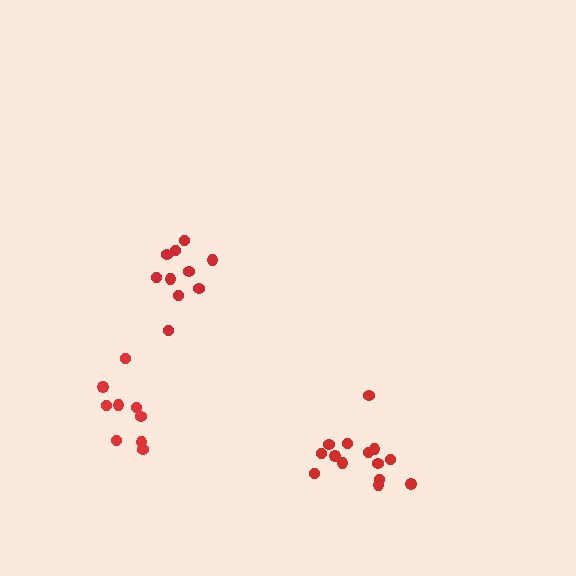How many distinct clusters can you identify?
There are 3 distinct clusters.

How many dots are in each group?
Group 1: 10 dots, Group 2: 14 dots, Group 3: 9 dots (33 total).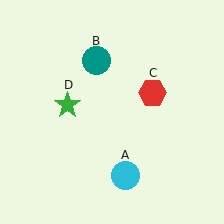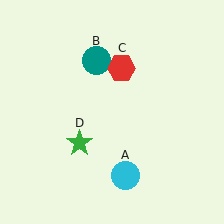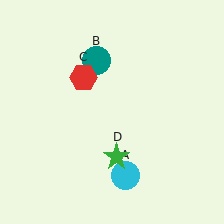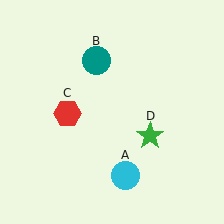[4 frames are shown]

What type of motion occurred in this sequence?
The red hexagon (object C), green star (object D) rotated counterclockwise around the center of the scene.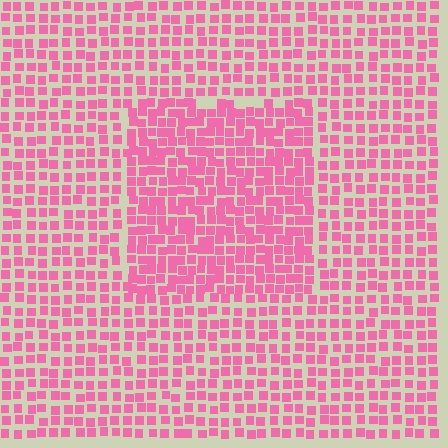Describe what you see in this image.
The image contains small pink elements arranged at two different densities. A rectangle-shaped region is visible where the elements are more densely packed than the surrounding area.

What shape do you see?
I see a rectangle.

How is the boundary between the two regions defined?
The boundary is defined by a change in element density (approximately 1.5x ratio). All elements are the same color, size, and shape.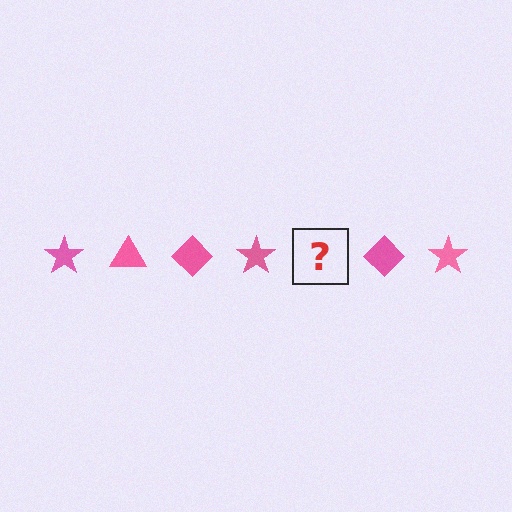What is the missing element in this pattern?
The missing element is a pink triangle.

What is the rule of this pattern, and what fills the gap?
The rule is that the pattern cycles through star, triangle, diamond shapes in pink. The gap should be filled with a pink triangle.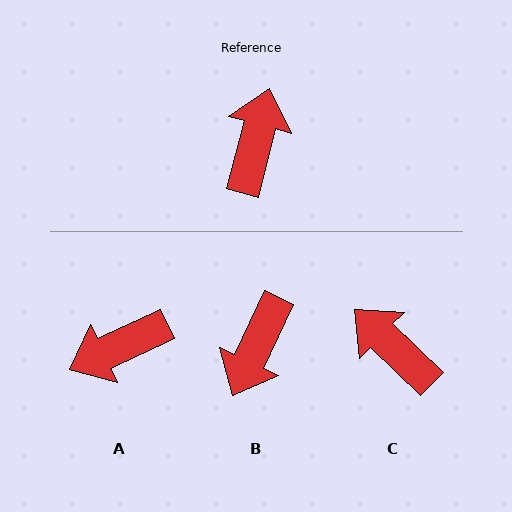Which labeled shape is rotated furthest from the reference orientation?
B, about 169 degrees away.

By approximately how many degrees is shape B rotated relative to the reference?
Approximately 169 degrees counter-clockwise.